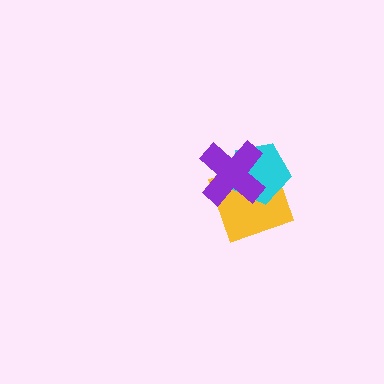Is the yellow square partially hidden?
Yes, it is partially covered by another shape.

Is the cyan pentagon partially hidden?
Yes, it is partially covered by another shape.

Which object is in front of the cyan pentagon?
The purple cross is in front of the cyan pentagon.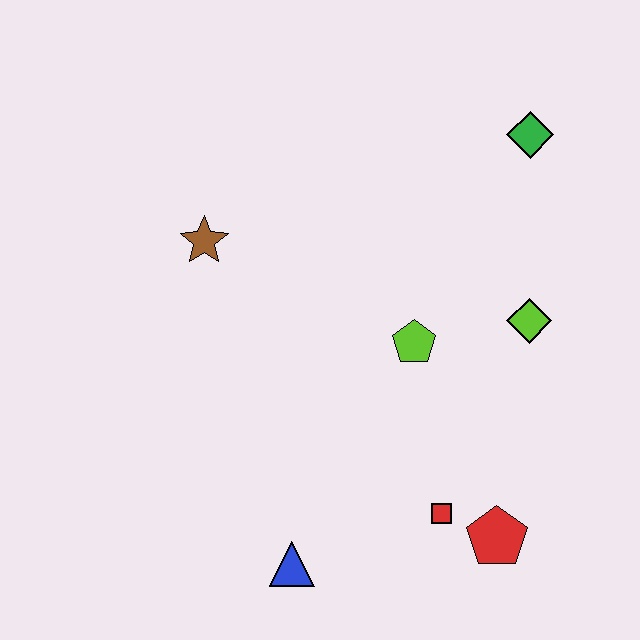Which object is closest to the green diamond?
The lime diamond is closest to the green diamond.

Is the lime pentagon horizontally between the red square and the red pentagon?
No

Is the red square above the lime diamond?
No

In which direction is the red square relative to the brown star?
The red square is below the brown star.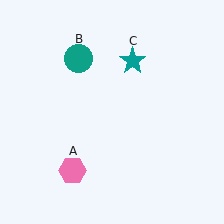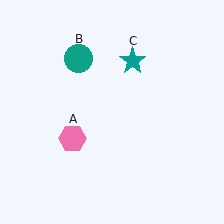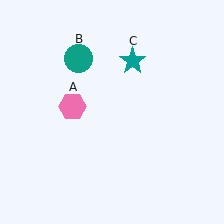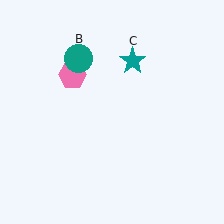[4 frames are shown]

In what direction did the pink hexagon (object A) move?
The pink hexagon (object A) moved up.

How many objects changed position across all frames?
1 object changed position: pink hexagon (object A).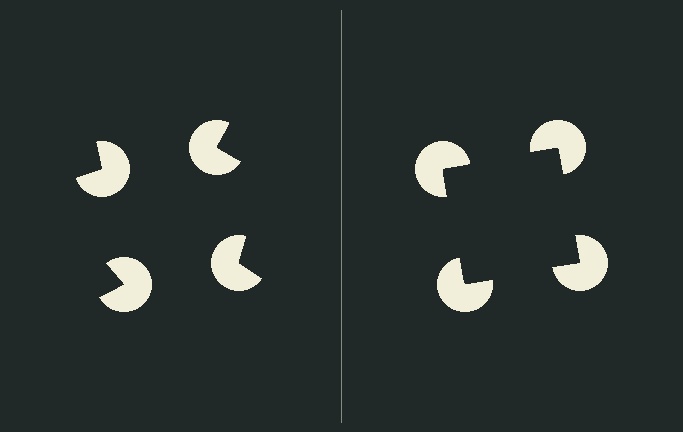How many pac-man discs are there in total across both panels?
8 — 4 on each side.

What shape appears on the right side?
An illusory square.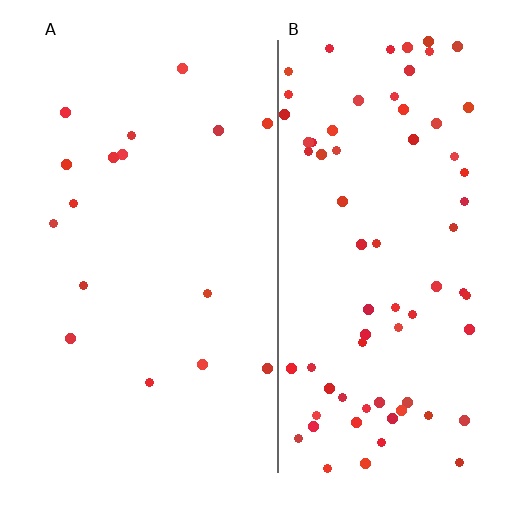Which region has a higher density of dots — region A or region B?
B (the right).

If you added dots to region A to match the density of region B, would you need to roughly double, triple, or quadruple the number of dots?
Approximately quadruple.